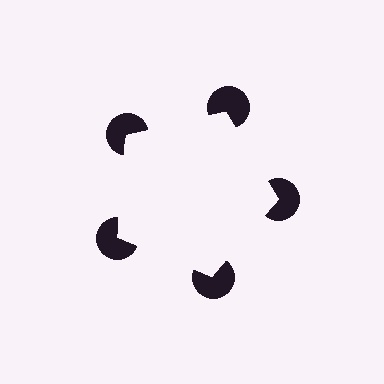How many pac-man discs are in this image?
There are 5 — one at each vertex of the illusory pentagon.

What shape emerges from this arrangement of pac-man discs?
An illusory pentagon — its edges are inferred from the aligned wedge cuts in the pac-man discs, not physically drawn.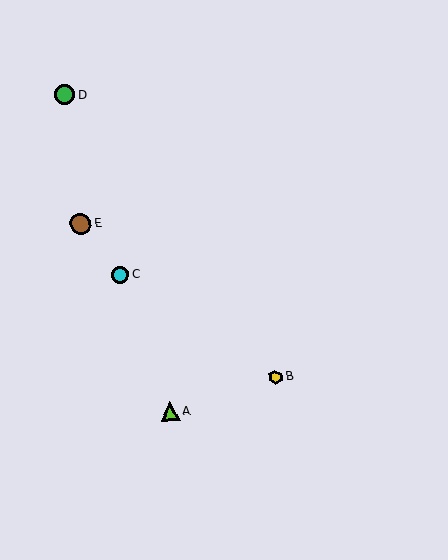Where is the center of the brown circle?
The center of the brown circle is at (81, 224).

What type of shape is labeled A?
Shape A is a lime triangle.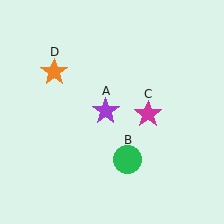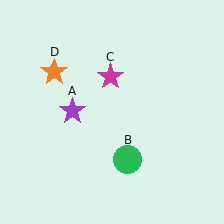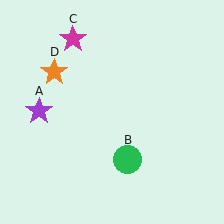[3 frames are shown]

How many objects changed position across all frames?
2 objects changed position: purple star (object A), magenta star (object C).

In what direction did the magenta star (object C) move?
The magenta star (object C) moved up and to the left.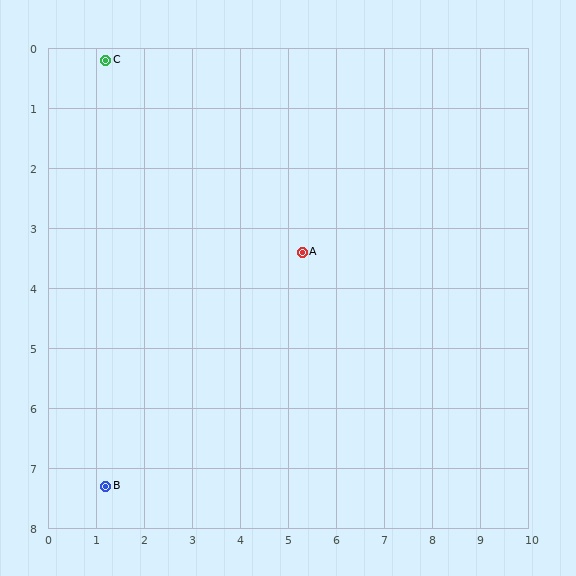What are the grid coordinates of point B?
Point B is at approximately (1.2, 7.3).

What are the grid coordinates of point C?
Point C is at approximately (1.2, 0.2).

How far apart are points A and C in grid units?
Points A and C are about 5.2 grid units apart.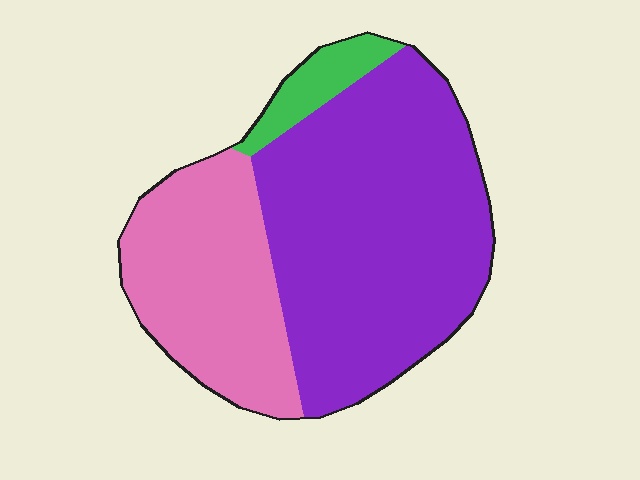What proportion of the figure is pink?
Pink takes up about one third (1/3) of the figure.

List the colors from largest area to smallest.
From largest to smallest: purple, pink, green.